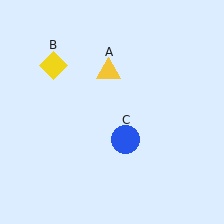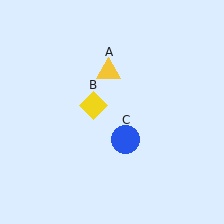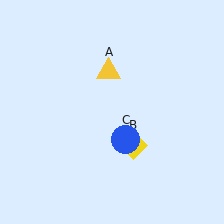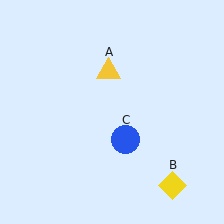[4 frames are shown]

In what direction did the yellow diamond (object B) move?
The yellow diamond (object B) moved down and to the right.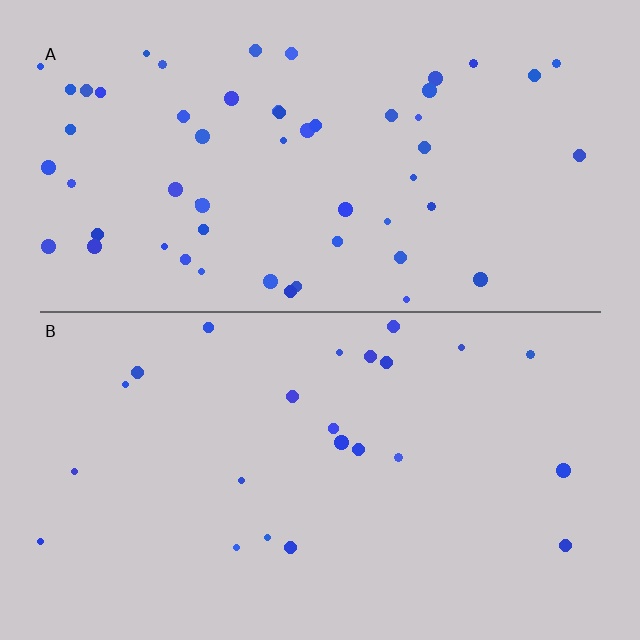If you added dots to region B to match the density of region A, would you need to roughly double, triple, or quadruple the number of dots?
Approximately double.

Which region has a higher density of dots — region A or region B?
A (the top).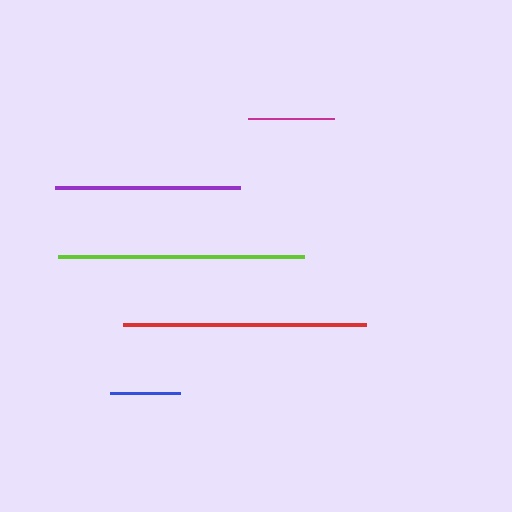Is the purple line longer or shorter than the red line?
The red line is longer than the purple line.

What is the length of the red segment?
The red segment is approximately 243 pixels long.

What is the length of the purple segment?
The purple segment is approximately 185 pixels long.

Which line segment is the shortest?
The blue line is the shortest at approximately 71 pixels.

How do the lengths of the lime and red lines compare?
The lime and red lines are approximately the same length.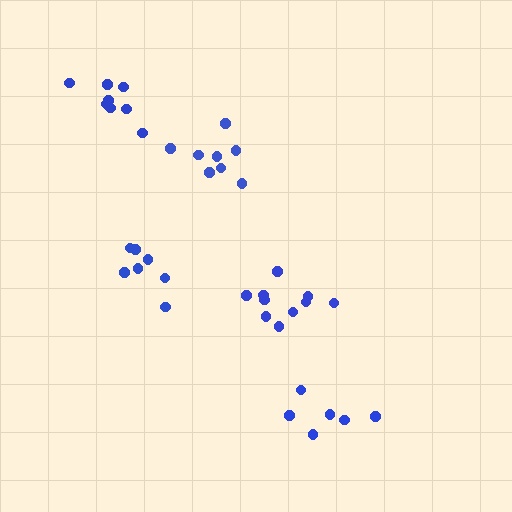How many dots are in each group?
Group 1: 8 dots, Group 2: 7 dots, Group 3: 6 dots, Group 4: 8 dots, Group 5: 10 dots (39 total).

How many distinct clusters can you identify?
There are 5 distinct clusters.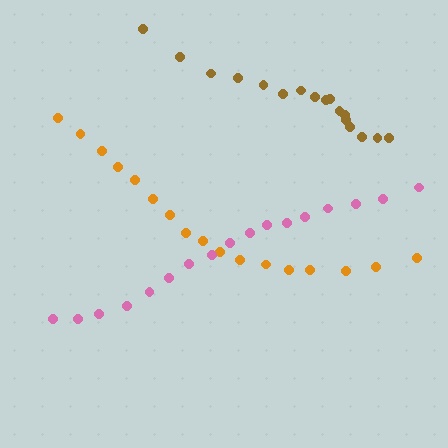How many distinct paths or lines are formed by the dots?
There are 3 distinct paths.